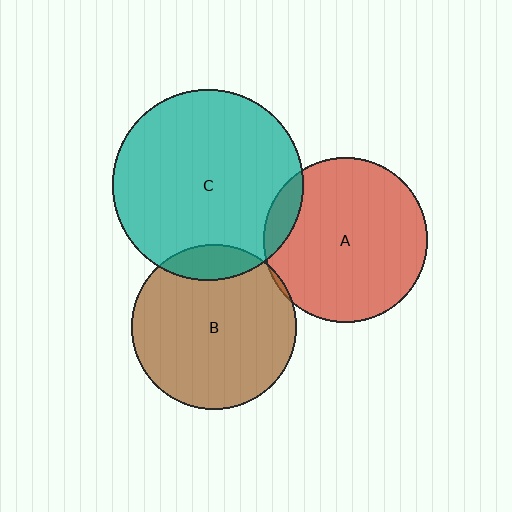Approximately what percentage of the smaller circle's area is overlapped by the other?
Approximately 5%.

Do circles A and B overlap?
Yes.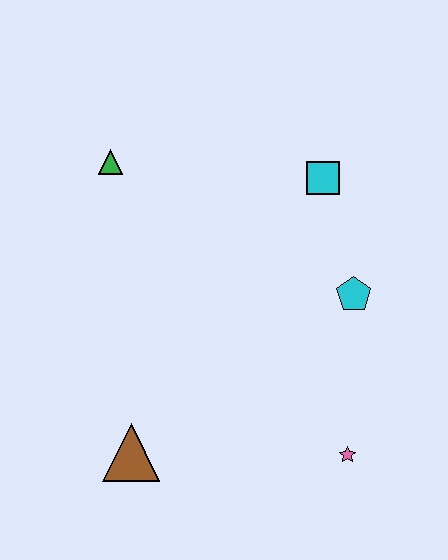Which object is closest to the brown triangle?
The pink star is closest to the brown triangle.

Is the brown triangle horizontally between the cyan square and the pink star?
No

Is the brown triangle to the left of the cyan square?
Yes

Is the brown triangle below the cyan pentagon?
Yes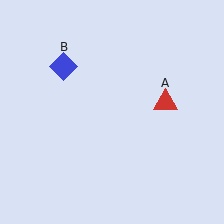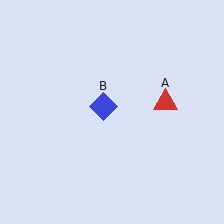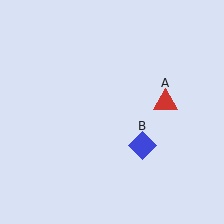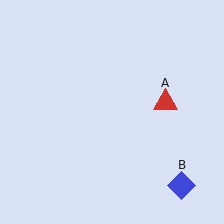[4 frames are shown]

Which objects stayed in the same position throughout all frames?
Red triangle (object A) remained stationary.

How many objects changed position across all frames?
1 object changed position: blue diamond (object B).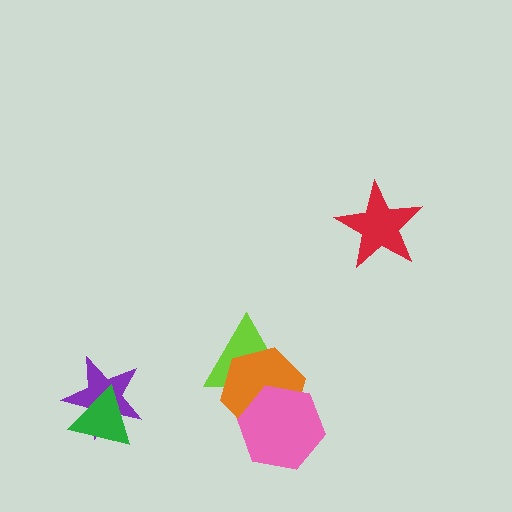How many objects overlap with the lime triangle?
2 objects overlap with the lime triangle.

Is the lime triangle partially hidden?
Yes, it is partially covered by another shape.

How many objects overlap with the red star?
0 objects overlap with the red star.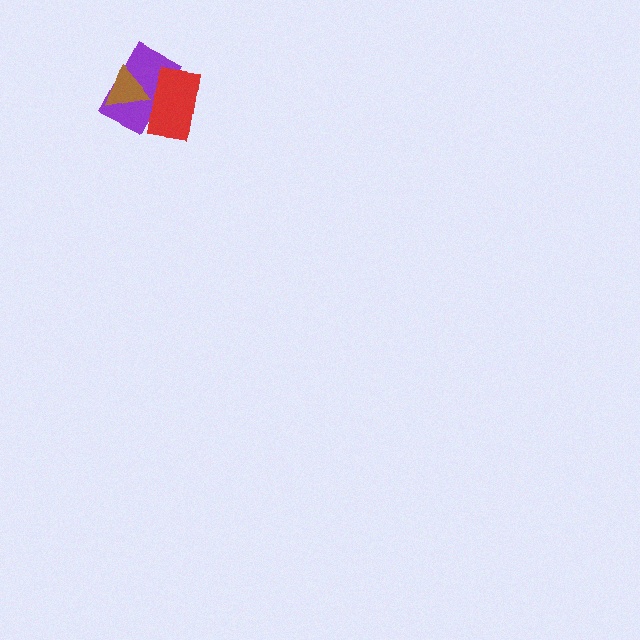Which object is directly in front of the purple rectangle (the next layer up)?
The brown triangle is directly in front of the purple rectangle.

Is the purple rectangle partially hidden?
Yes, it is partially covered by another shape.